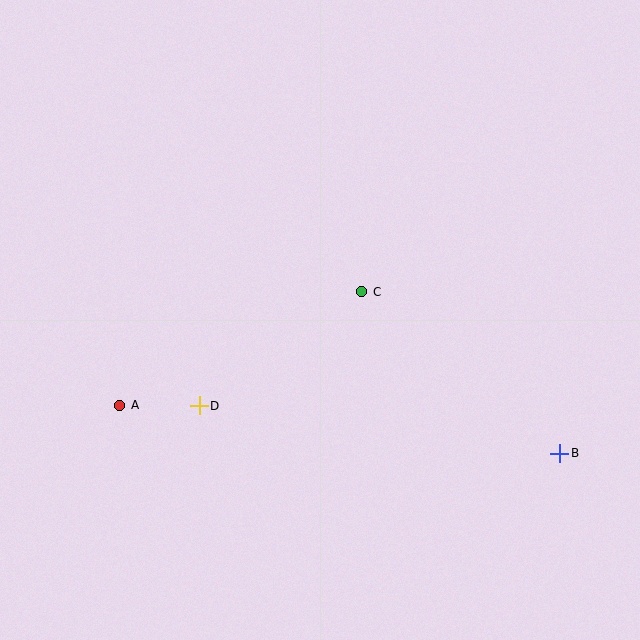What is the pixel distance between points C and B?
The distance between C and B is 256 pixels.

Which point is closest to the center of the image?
Point C at (362, 292) is closest to the center.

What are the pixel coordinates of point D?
Point D is at (199, 406).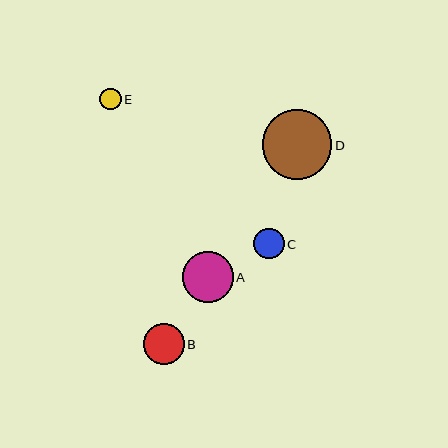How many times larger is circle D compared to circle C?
Circle D is approximately 2.3 times the size of circle C.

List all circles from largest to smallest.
From largest to smallest: D, A, B, C, E.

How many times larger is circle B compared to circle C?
Circle B is approximately 1.3 times the size of circle C.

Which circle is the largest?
Circle D is the largest with a size of approximately 69 pixels.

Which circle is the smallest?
Circle E is the smallest with a size of approximately 21 pixels.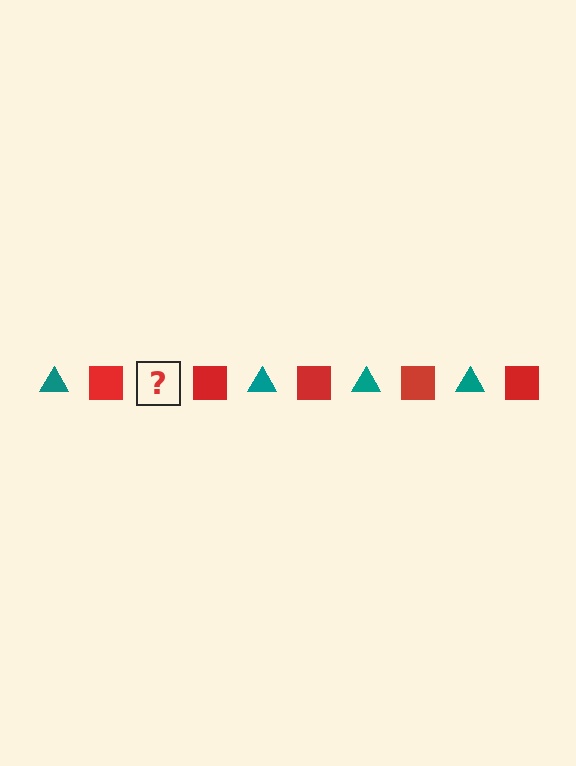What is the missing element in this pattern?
The missing element is a teal triangle.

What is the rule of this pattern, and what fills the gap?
The rule is that the pattern alternates between teal triangle and red square. The gap should be filled with a teal triangle.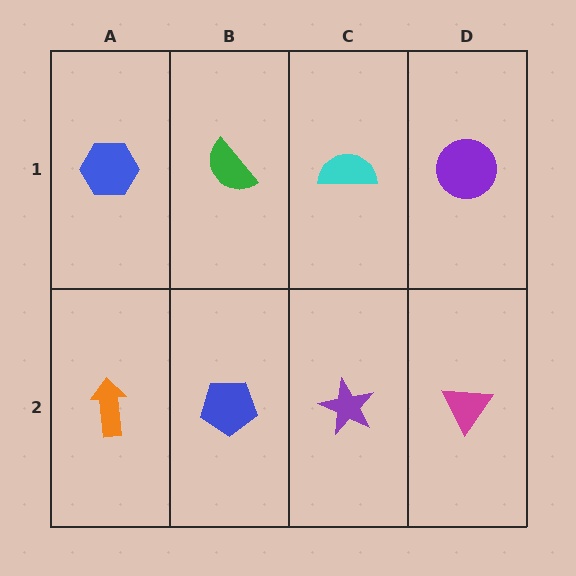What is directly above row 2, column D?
A purple circle.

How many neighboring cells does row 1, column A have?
2.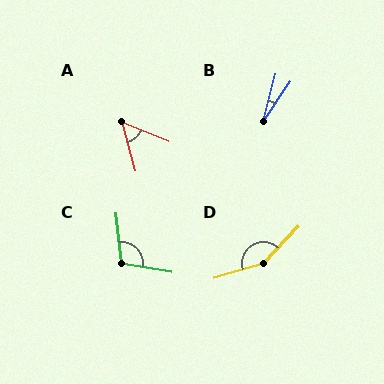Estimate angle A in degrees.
Approximately 53 degrees.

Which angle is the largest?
D, at approximately 149 degrees.